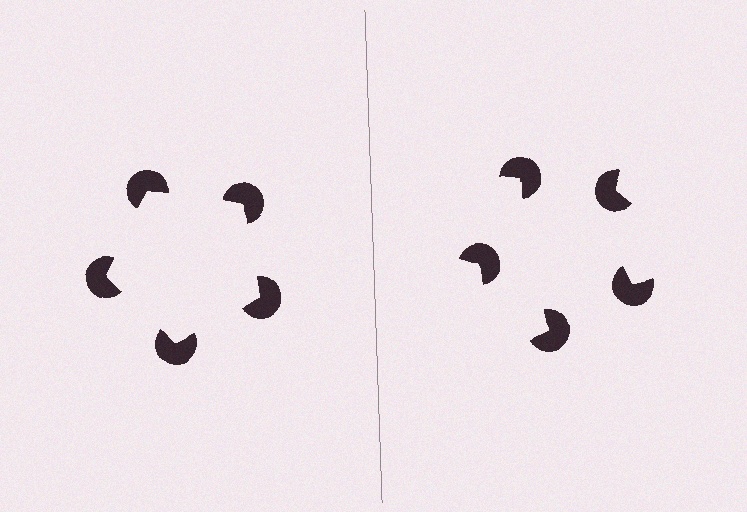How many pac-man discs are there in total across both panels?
10 — 5 on each side.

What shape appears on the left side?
An illusory pentagon.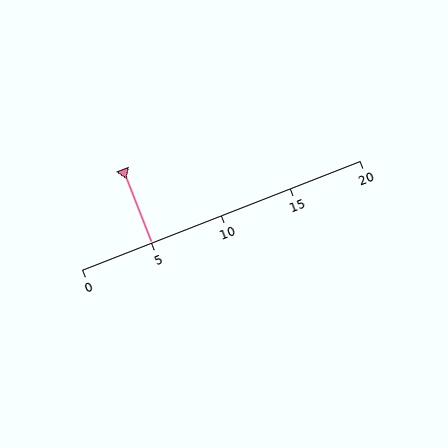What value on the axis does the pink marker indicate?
The marker indicates approximately 5.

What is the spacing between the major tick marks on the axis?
The major ticks are spaced 5 apart.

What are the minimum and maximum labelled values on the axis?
The axis runs from 0 to 20.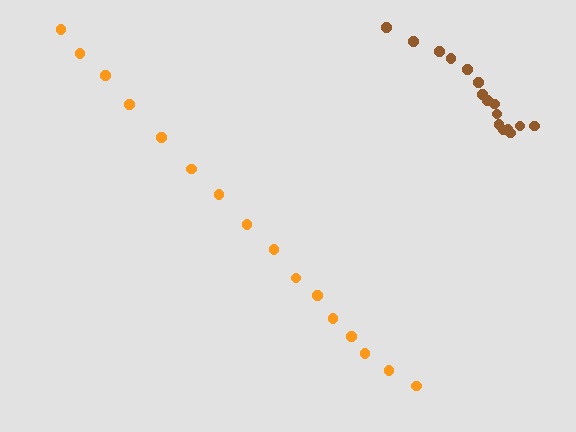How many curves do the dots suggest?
There are 2 distinct paths.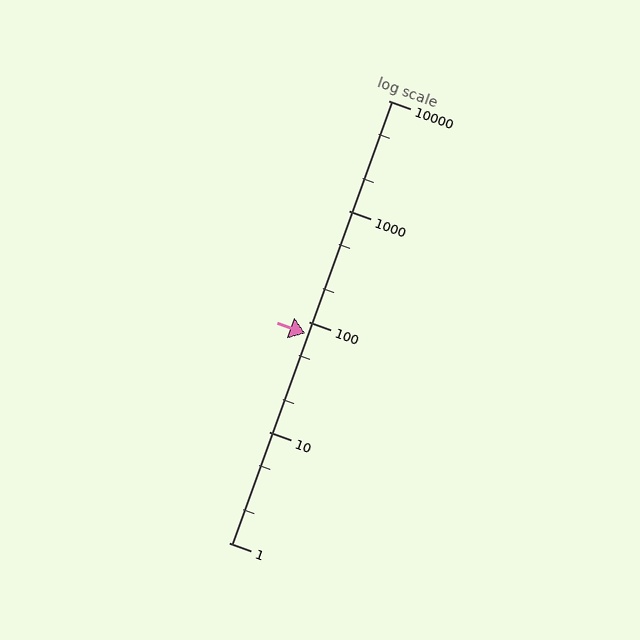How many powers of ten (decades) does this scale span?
The scale spans 4 decades, from 1 to 10000.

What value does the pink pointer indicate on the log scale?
The pointer indicates approximately 78.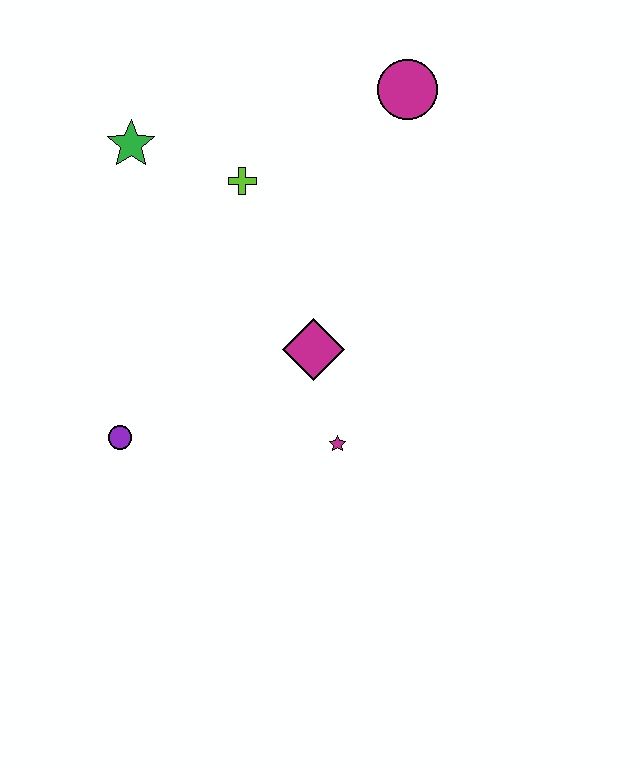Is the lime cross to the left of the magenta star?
Yes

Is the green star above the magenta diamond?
Yes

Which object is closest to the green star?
The lime cross is closest to the green star.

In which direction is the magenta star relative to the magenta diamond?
The magenta star is below the magenta diamond.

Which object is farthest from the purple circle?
The magenta circle is farthest from the purple circle.